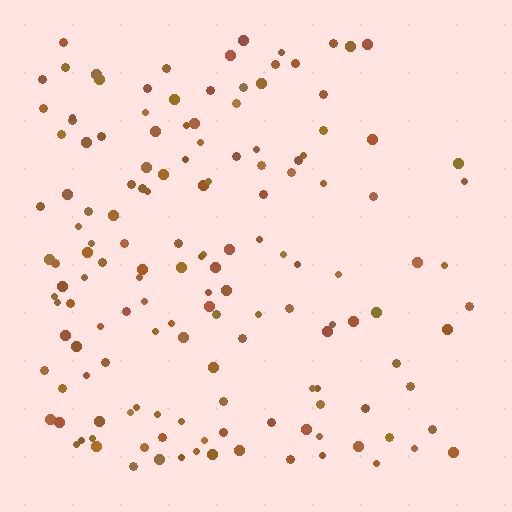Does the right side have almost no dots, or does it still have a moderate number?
Still a moderate number, just noticeably fewer than the left.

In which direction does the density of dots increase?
From right to left, with the left side densest.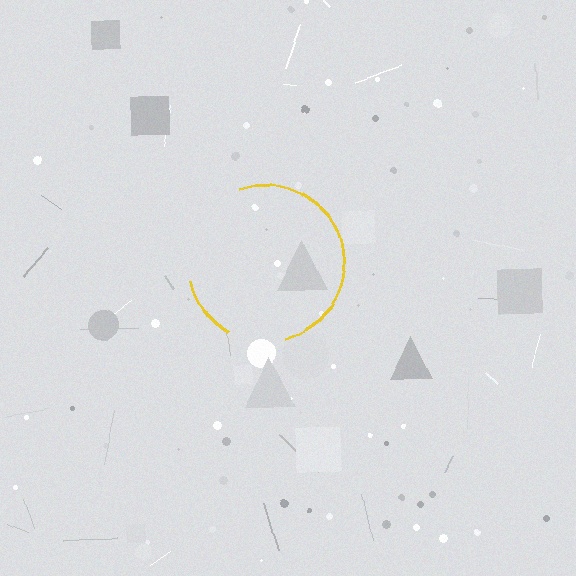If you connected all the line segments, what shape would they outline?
They would outline a circle.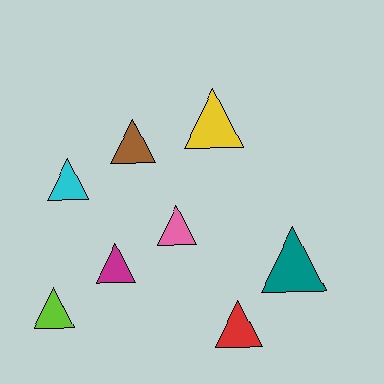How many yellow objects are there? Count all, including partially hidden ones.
There is 1 yellow object.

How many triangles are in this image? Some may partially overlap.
There are 8 triangles.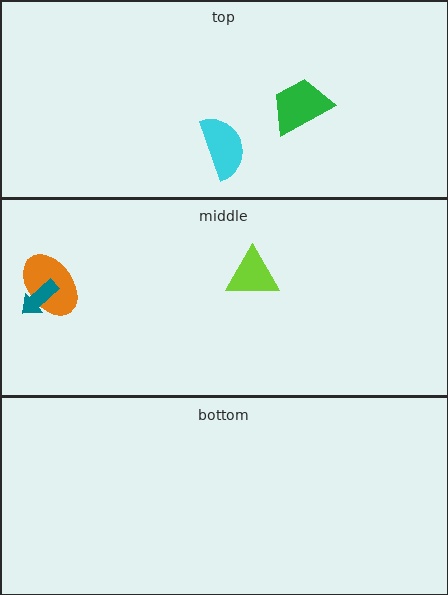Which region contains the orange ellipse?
The middle region.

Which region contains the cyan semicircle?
The top region.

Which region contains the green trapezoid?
The top region.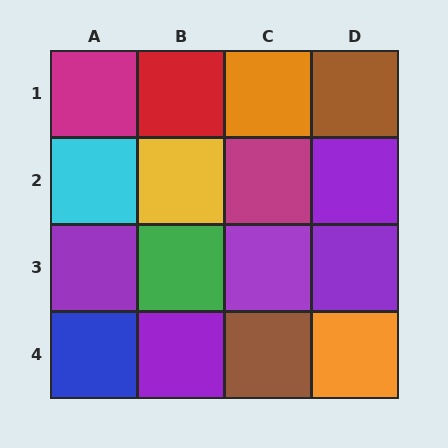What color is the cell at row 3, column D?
Purple.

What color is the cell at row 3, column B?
Green.